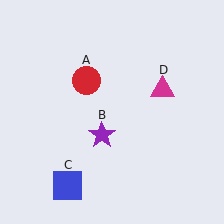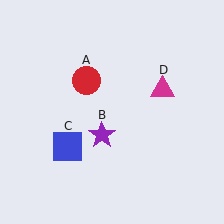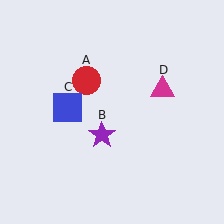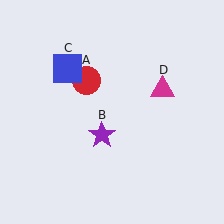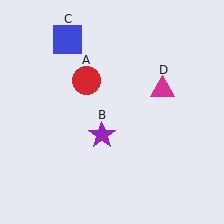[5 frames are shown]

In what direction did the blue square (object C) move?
The blue square (object C) moved up.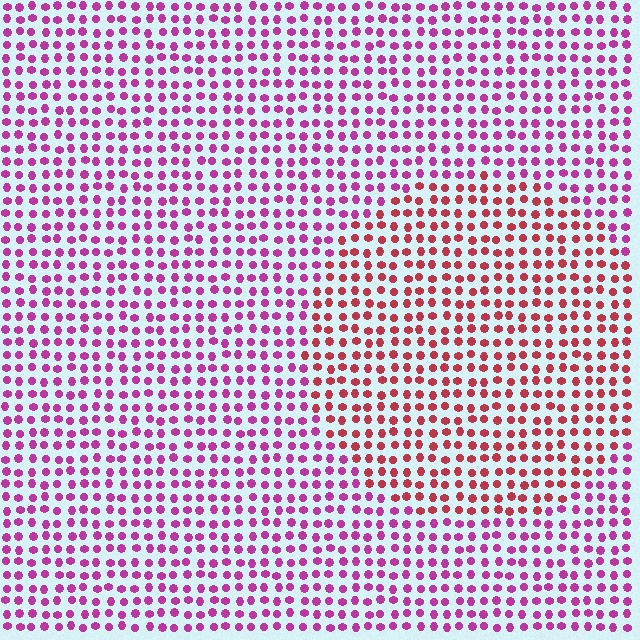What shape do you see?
I see a circle.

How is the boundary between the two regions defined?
The boundary is defined purely by a slight shift in hue (about 39 degrees). Spacing, size, and orientation are identical on both sides.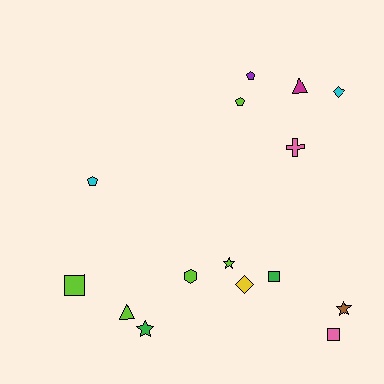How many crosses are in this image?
There is 1 cross.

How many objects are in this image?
There are 15 objects.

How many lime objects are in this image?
There are 5 lime objects.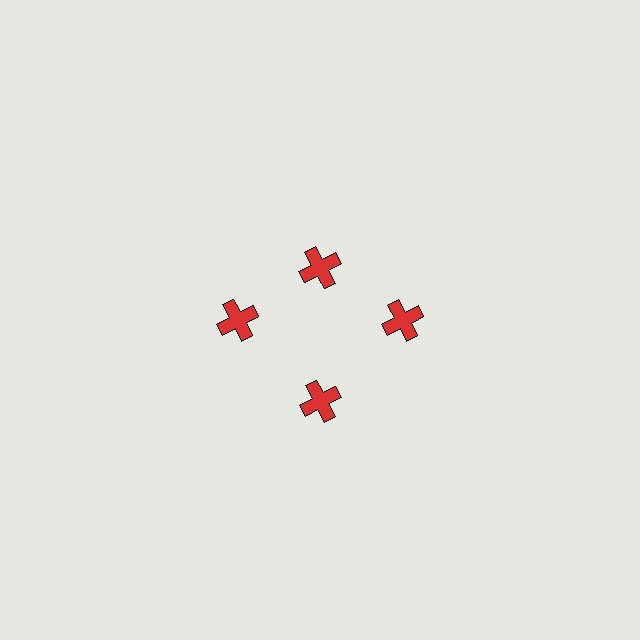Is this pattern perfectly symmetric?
No. The 4 red crosses are arranged in a ring, but one element near the 12 o'clock position is pulled inward toward the center, breaking the 4-fold rotational symmetry.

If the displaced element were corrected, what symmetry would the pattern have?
It would have 4-fold rotational symmetry — the pattern would map onto itself every 90 degrees.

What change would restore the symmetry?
The symmetry would be restored by moving it outward, back onto the ring so that all 4 crosses sit at equal angles and equal distance from the center.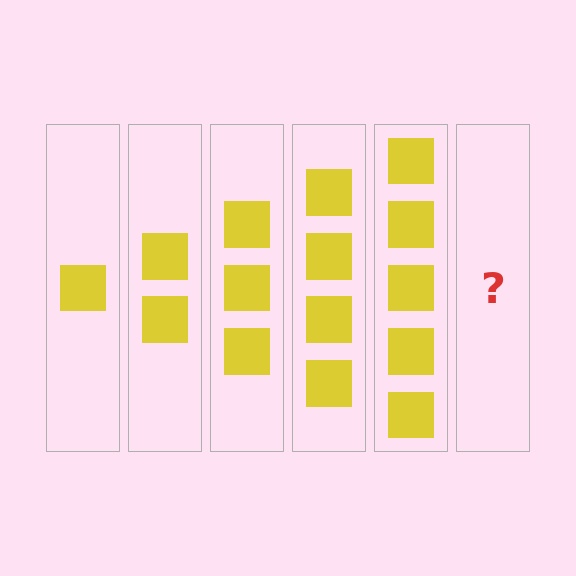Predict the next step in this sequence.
The next step is 6 squares.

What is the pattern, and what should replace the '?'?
The pattern is that each step adds one more square. The '?' should be 6 squares.